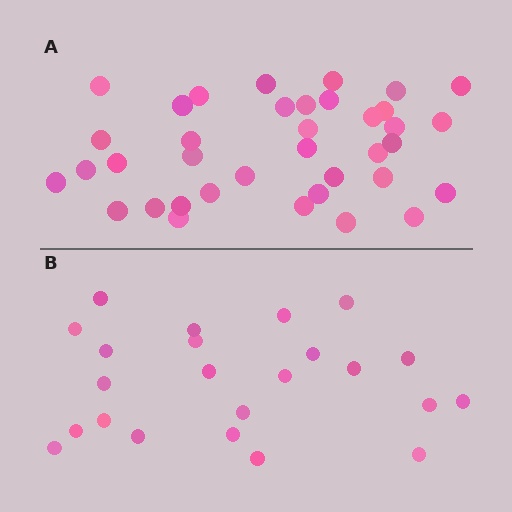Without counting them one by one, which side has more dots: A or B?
Region A (the top region) has more dots.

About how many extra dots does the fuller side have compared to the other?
Region A has approximately 15 more dots than region B.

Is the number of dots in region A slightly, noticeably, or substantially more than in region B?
Region A has substantially more. The ratio is roughly 1.6 to 1.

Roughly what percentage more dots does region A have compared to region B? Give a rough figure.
About 60% more.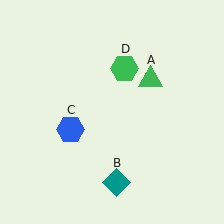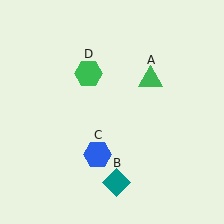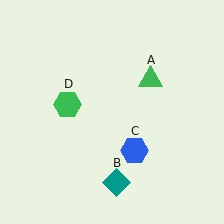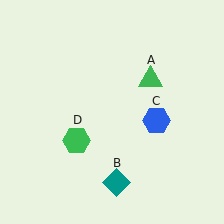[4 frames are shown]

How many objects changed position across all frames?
2 objects changed position: blue hexagon (object C), green hexagon (object D).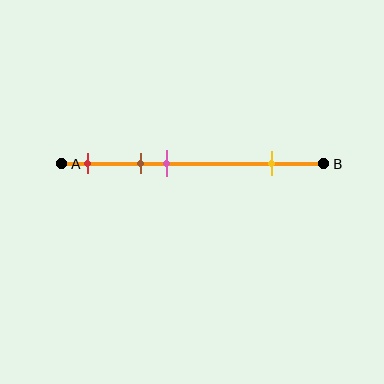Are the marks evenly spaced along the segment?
No, the marks are not evenly spaced.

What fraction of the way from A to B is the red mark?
The red mark is approximately 10% (0.1) of the way from A to B.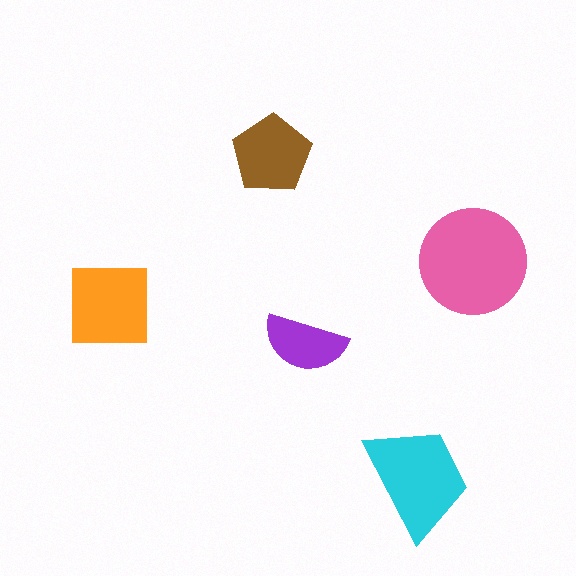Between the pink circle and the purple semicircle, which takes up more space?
The pink circle.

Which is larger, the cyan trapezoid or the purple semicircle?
The cyan trapezoid.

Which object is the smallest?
The purple semicircle.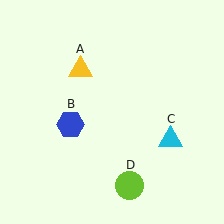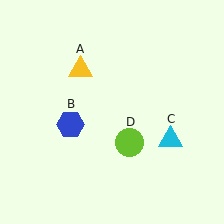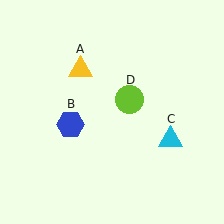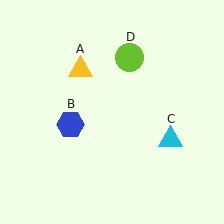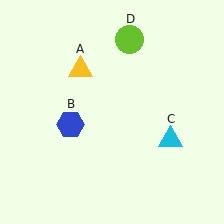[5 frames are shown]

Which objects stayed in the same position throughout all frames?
Yellow triangle (object A) and blue hexagon (object B) and cyan triangle (object C) remained stationary.